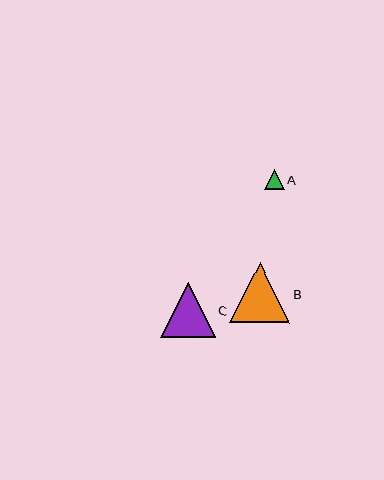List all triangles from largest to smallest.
From largest to smallest: B, C, A.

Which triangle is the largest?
Triangle B is the largest with a size of approximately 60 pixels.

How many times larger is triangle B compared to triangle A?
Triangle B is approximately 3.0 times the size of triangle A.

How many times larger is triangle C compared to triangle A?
Triangle C is approximately 2.7 times the size of triangle A.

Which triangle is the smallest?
Triangle A is the smallest with a size of approximately 20 pixels.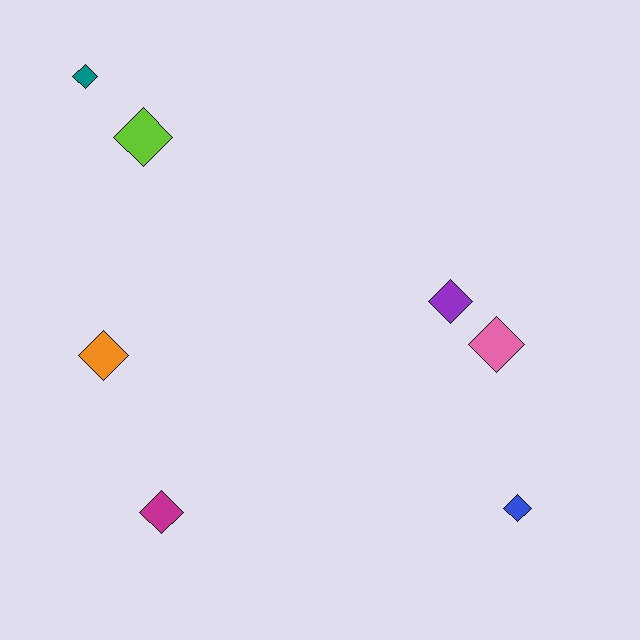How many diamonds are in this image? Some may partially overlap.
There are 7 diamonds.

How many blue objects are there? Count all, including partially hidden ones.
There is 1 blue object.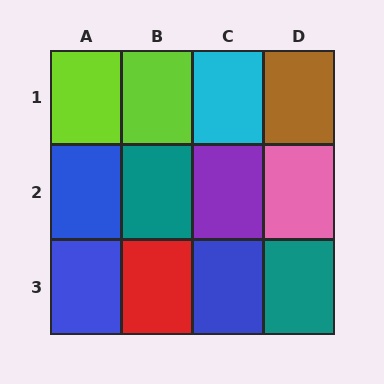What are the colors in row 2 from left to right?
Blue, teal, purple, pink.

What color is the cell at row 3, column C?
Blue.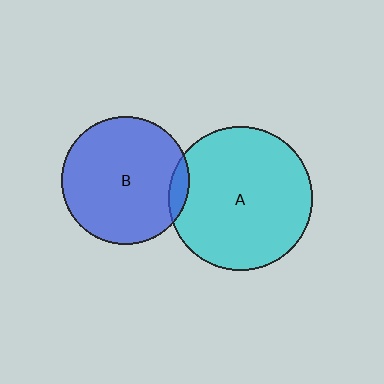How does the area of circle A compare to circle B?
Approximately 1.3 times.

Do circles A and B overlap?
Yes.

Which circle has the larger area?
Circle A (cyan).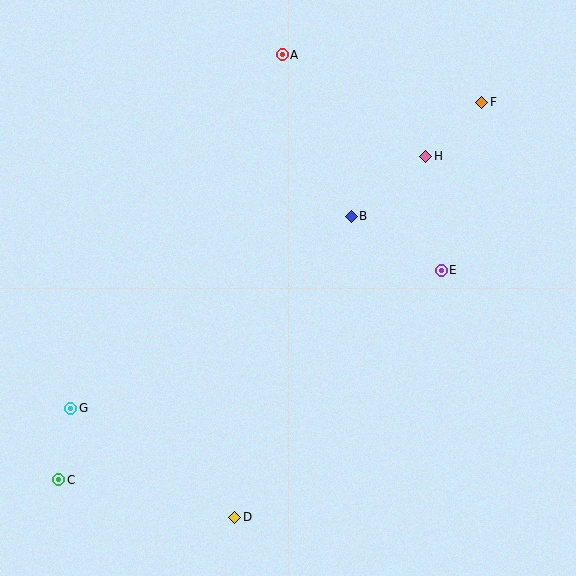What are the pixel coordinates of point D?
Point D is at (235, 517).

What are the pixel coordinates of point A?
Point A is at (282, 55).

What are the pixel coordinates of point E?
Point E is at (441, 270).